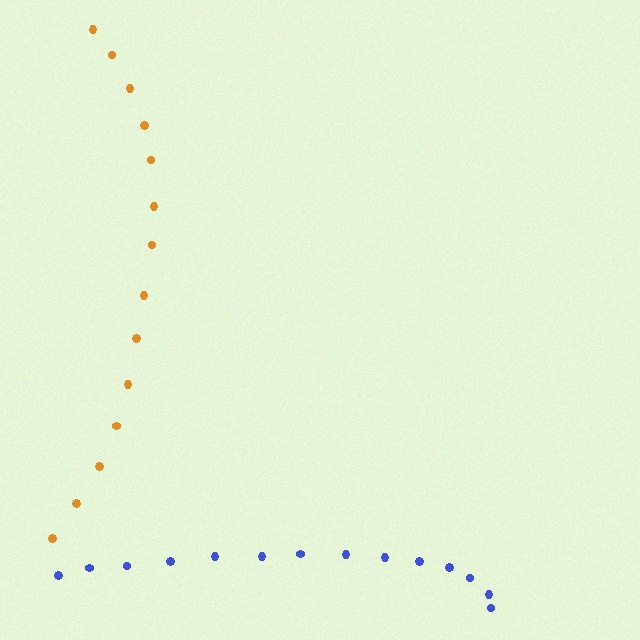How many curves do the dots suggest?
There are 2 distinct paths.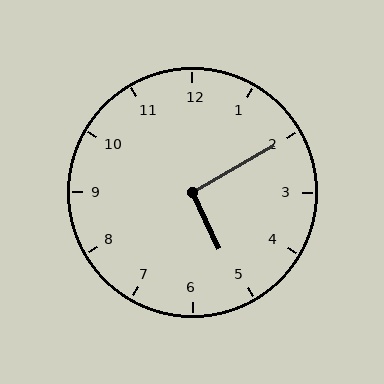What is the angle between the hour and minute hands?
Approximately 95 degrees.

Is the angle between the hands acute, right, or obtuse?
It is right.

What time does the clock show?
5:10.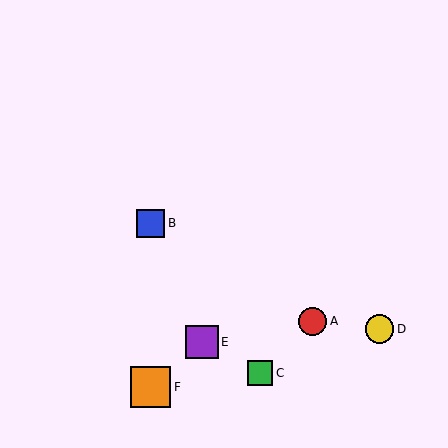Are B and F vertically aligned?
Yes, both are at x≈151.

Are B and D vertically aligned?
No, B is at x≈151 and D is at x≈380.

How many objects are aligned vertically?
2 objects (B, F) are aligned vertically.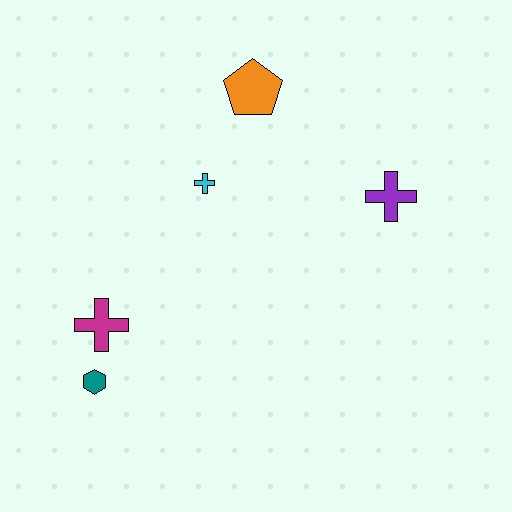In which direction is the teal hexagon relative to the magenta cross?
The teal hexagon is below the magenta cross.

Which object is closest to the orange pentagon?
The cyan cross is closest to the orange pentagon.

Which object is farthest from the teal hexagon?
The purple cross is farthest from the teal hexagon.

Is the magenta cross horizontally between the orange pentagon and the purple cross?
No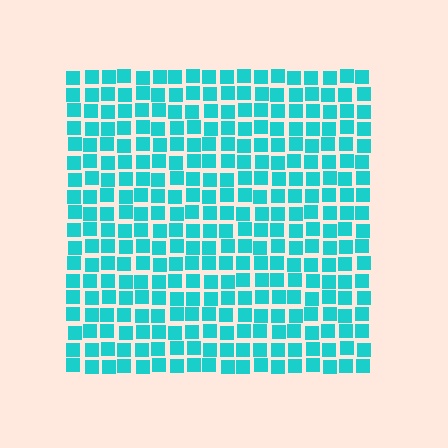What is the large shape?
The large shape is a square.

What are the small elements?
The small elements are squares.